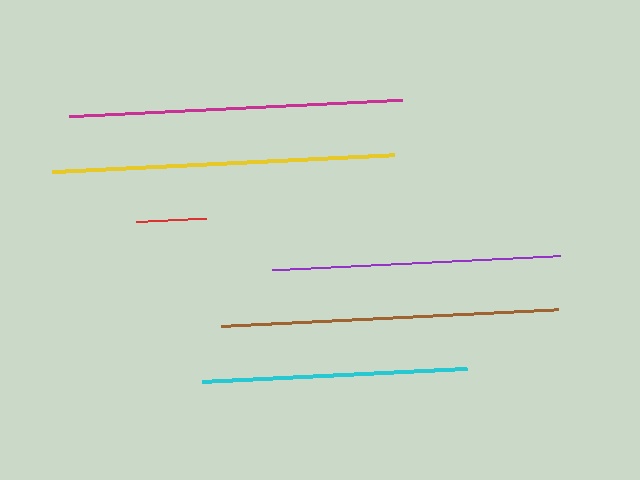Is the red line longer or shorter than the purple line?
The purple line is longer than the red line.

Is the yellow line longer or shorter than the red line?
The yellow line is longer than the red line.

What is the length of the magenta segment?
The magenta segment is approximately 334 pixels long.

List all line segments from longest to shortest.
From longest to shortest: yellow, brown, magenta, purple, cyan, red.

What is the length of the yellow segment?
The yellow segment is approximately 342 pixels long.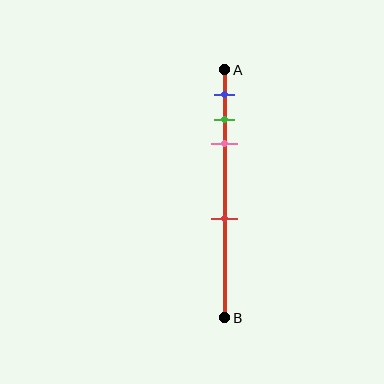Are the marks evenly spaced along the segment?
No, the marks are not evenly spaced.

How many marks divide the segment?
There are 4 marks dividing the segment.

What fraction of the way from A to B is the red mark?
The red mark is approximately 60% (0.6) of the way from A to B.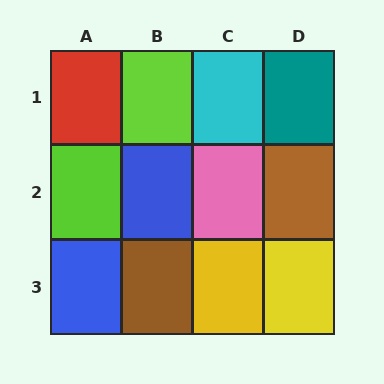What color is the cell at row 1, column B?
Lime.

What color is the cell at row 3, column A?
Blue.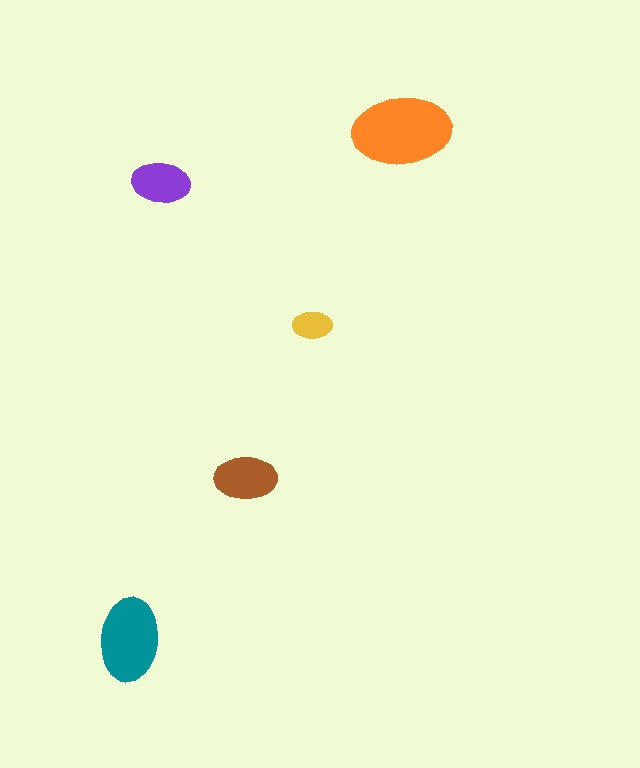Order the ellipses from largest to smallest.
the orange one, the teal one, the brown one, the purple one, the yellow one.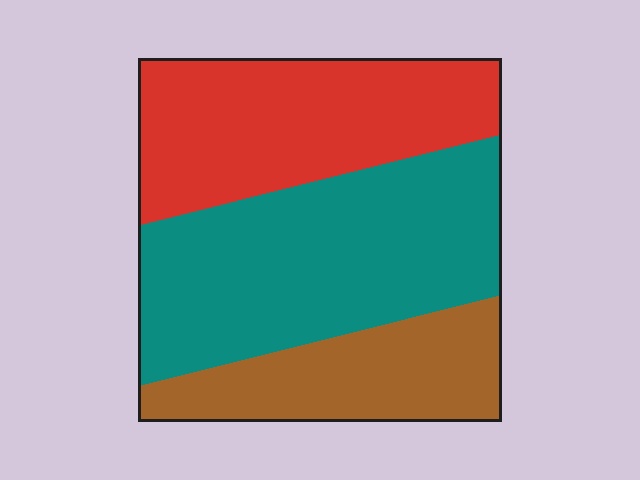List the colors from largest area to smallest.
From largest to smallest: teal, red, brown.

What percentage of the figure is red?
Red covers roughly 35% of the figure.